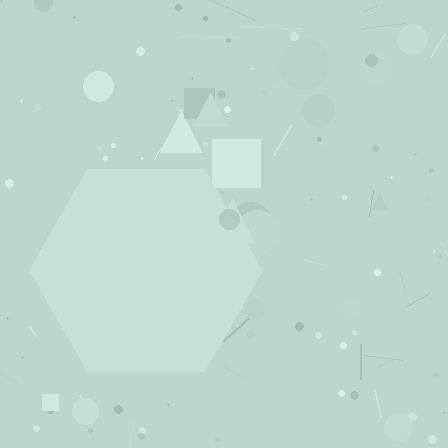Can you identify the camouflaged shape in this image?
The camouflaged shape is a hexagon.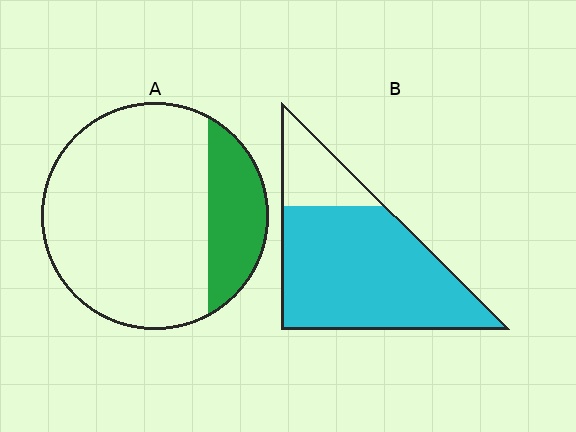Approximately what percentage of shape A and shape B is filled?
A is approximately 20% and B is approximately 80%.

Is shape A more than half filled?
No.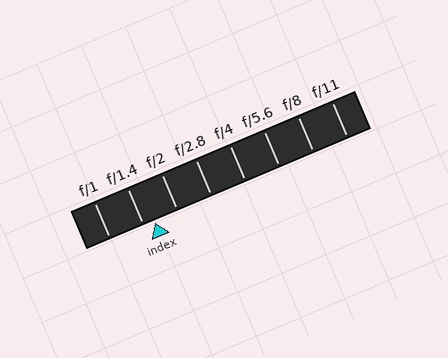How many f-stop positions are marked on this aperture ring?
There are 8 f-stop positions marked.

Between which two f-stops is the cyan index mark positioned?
The index mark is between f/1.4 and f/2.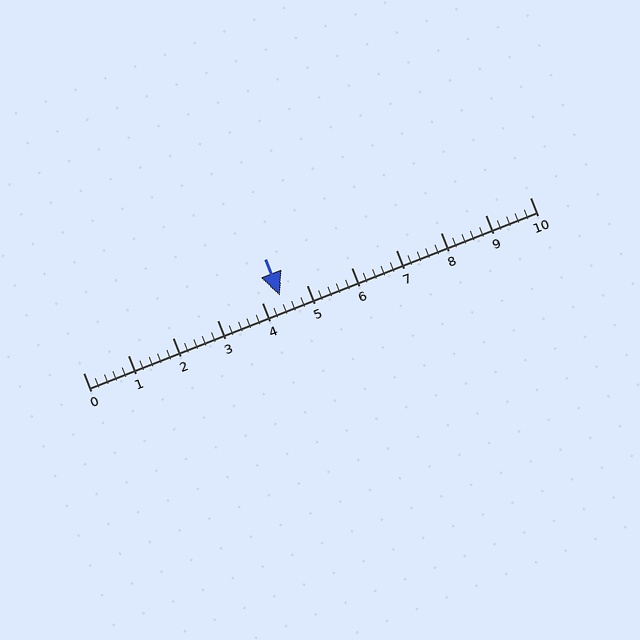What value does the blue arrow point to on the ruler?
The blue arrow points to approximately 4.4.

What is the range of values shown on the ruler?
The ruler shows values from 0 to 10.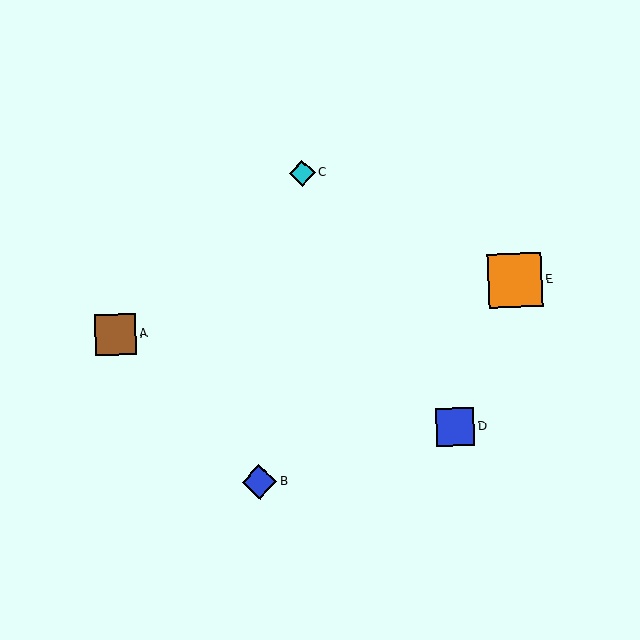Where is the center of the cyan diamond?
The center of the cyan diamond is at (302, 173).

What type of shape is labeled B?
Shape B is a blue diamond.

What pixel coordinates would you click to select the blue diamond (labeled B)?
Click at (259, 482) to select the blue diamond B.